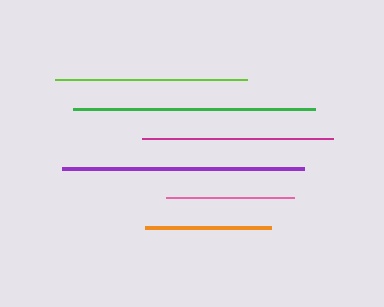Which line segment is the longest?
The green line is the longest at approximately 242 pixels.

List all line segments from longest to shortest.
From longest to shortest: green, purple, lime, magenta, pink, orange.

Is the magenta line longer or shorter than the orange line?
The magenta line is longer than the orange line.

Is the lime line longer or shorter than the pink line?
The lime line is longer than the pink line.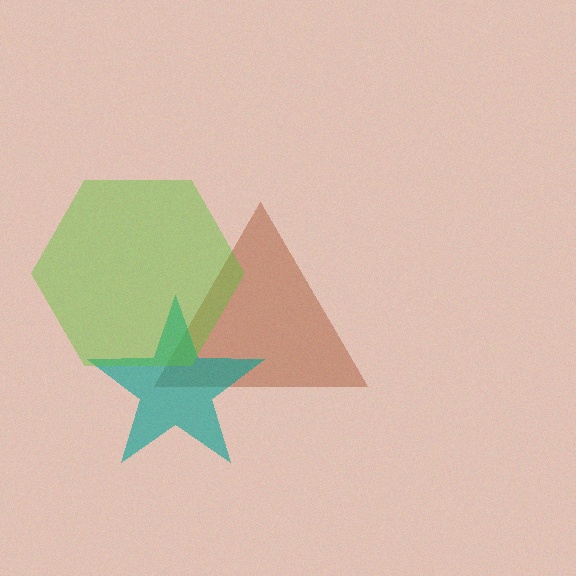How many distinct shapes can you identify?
There are 3 distinct shapes: a brown triangle, a teal star, a lime hexagon.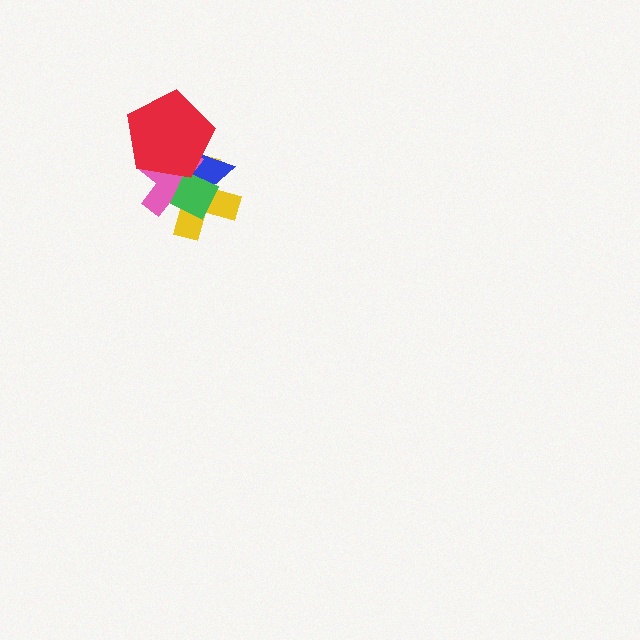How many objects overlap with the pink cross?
4 objects overlap with the pink cross.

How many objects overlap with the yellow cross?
4 objects overlap with the yellow cross.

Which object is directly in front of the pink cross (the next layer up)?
The green diamond is directly in front of the pink cross.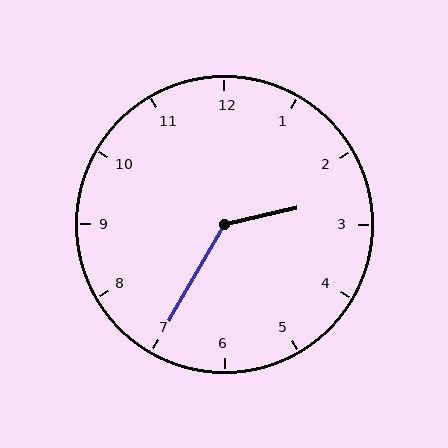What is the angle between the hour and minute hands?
Approximately 132 degrees.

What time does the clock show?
2:35.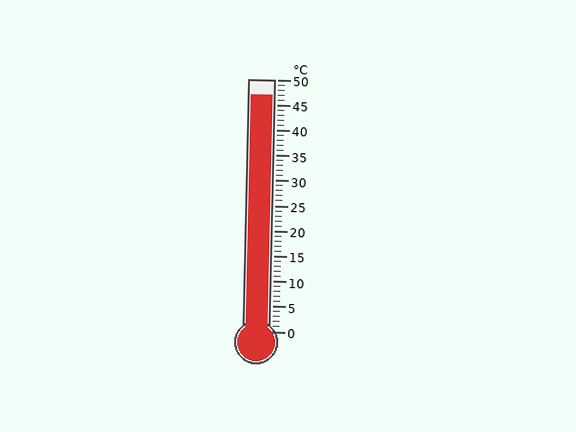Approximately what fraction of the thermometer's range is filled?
The thermometer is filled to approximately 95% of its range.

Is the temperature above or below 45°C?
The temperature is above 45°C.